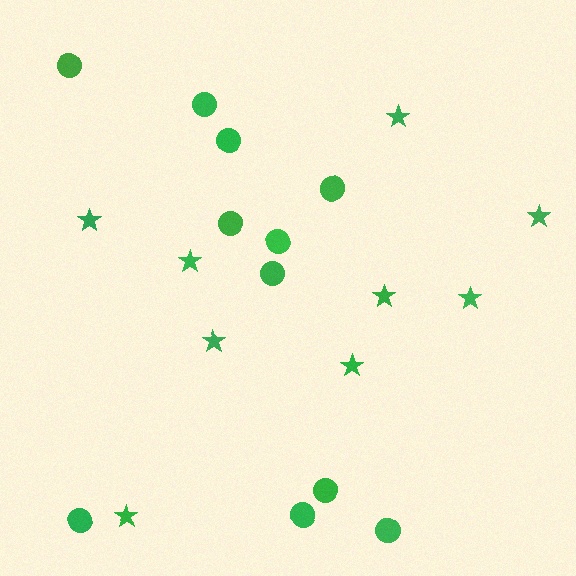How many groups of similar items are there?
There are 2 groups: one group of circles (11) and one group of stars (9).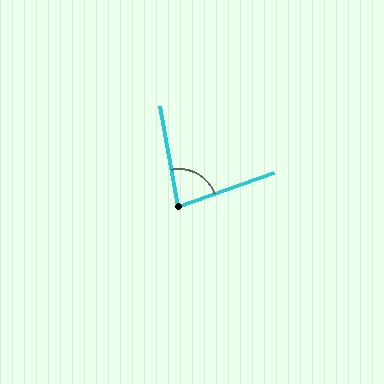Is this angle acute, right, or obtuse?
It is acute.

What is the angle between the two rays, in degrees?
Approximately 81 degrees.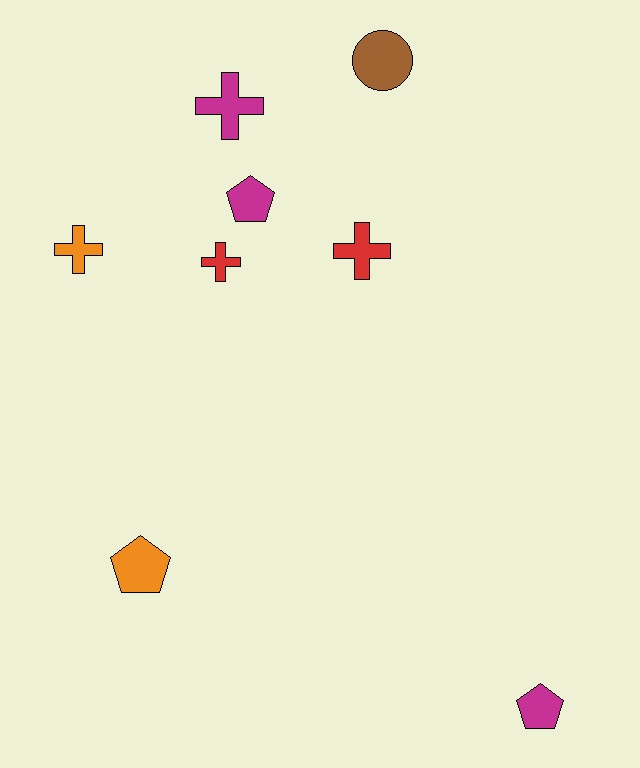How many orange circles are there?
There are no orange circles.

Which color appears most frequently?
Magenta, with 3 objects.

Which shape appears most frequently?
Cross, with 4 objects.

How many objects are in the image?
There are 8 objects.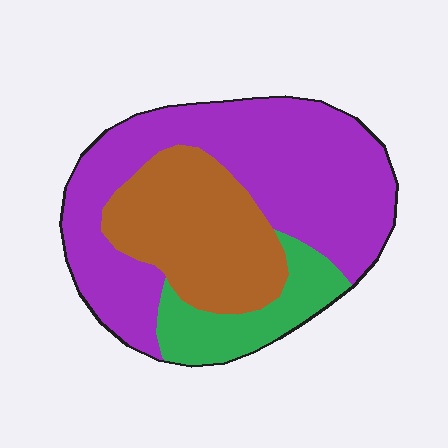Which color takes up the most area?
Purple, at roughly 55%.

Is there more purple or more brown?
Purple.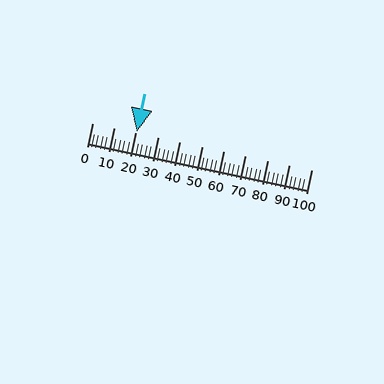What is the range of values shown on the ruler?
The ruler shows values from 0 to 100.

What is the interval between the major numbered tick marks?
The major tick marks are spaced 10 units apart.